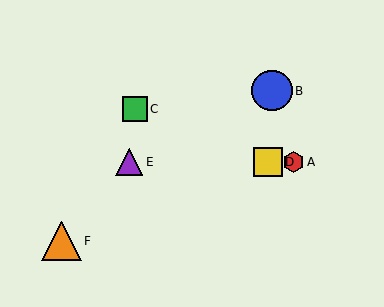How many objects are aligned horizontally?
3 objects (A, D, E) are aligned horizontally.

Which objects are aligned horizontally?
Objects A, D, E are aligned horizontally.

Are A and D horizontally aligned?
Yes, both are at y≈162.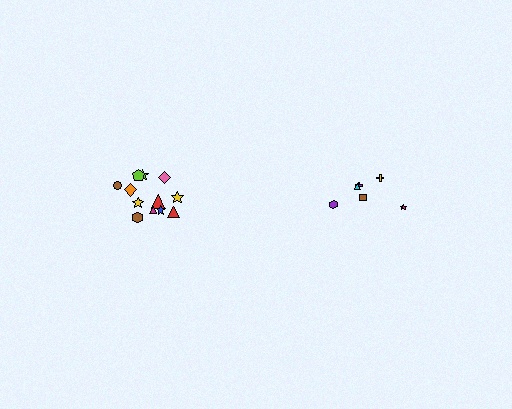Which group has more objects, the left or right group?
The left group.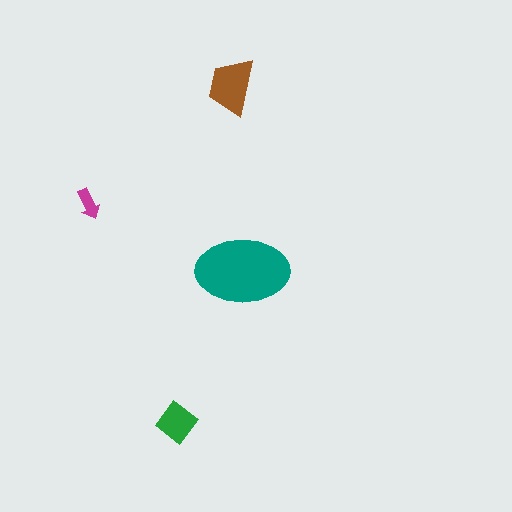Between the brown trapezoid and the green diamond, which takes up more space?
The brown trapezoid.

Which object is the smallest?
The magenta arrow.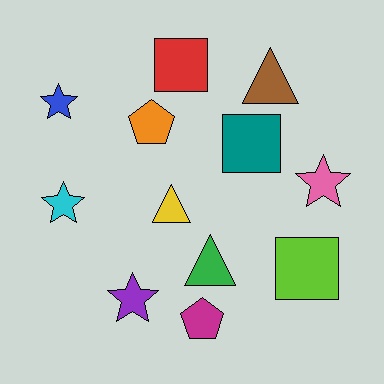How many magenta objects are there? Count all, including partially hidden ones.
There is 1 magenta object.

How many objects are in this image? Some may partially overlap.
There are 12 objects.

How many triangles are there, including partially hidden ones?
There are 3 triangles.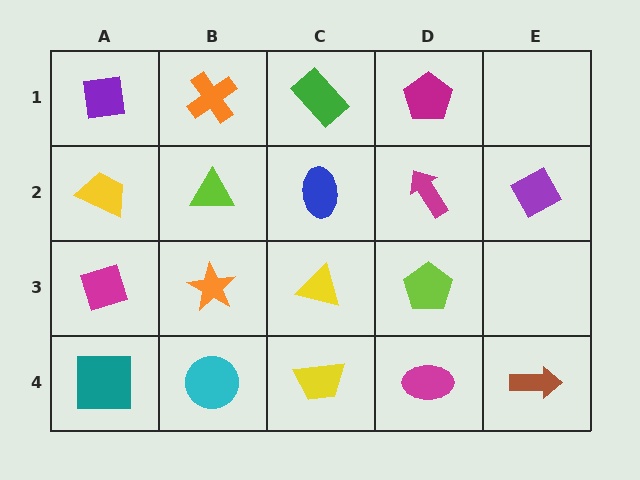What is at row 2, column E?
A purple diamond.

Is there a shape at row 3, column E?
No, that cell is empty.